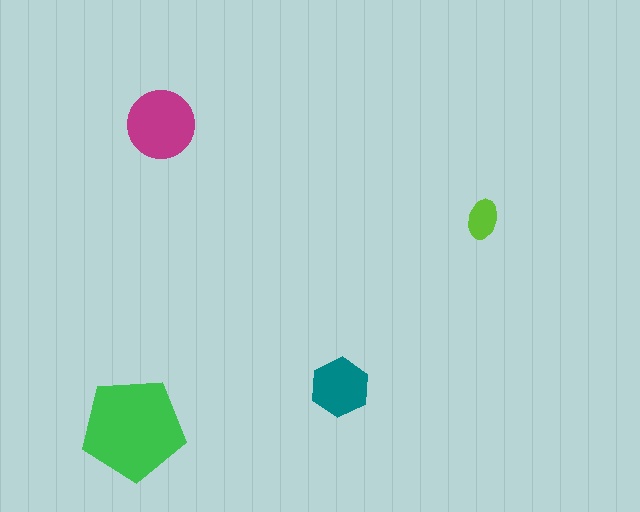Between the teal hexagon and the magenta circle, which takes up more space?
The magenta circle.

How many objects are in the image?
There are 4 objects in the image.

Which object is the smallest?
The lime ellipse.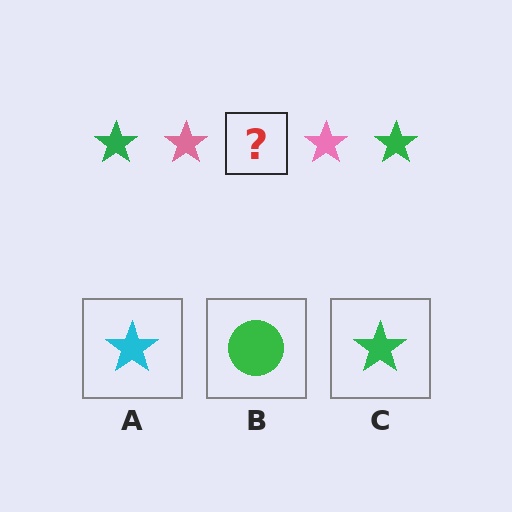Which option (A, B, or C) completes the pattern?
C.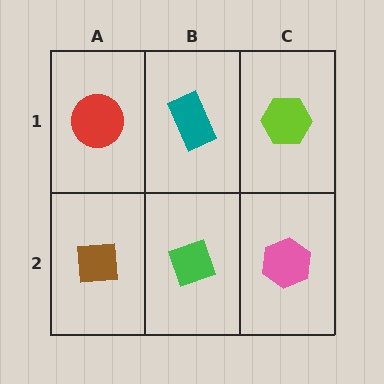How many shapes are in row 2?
3 shapes.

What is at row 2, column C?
A pink hexagon.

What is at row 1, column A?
A red circle.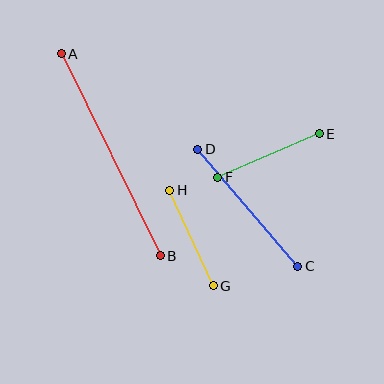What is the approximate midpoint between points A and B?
The midpoint is at approximately (111, 155) pixels.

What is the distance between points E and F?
The distance is approximately 110 pixels.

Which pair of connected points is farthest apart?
Points A and B are farthest apart.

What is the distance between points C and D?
The distance is approximately 154 pixels.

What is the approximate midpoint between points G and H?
The midpoint is at approximately (192, 238) pixels.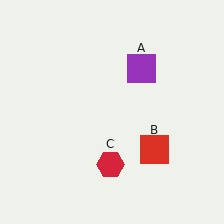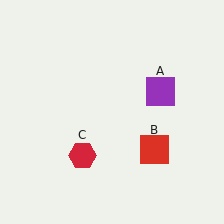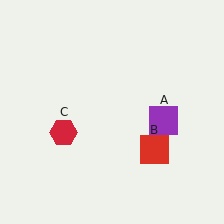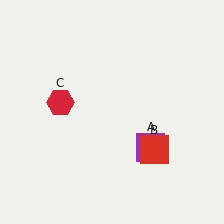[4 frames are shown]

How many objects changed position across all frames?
2 objects changed position: purple square (object A), red hexagon (object C).